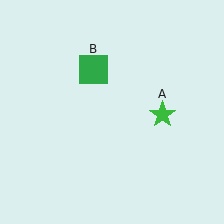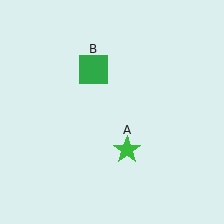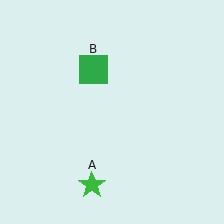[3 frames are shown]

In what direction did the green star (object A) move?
The green star (object A) moved down and to the left.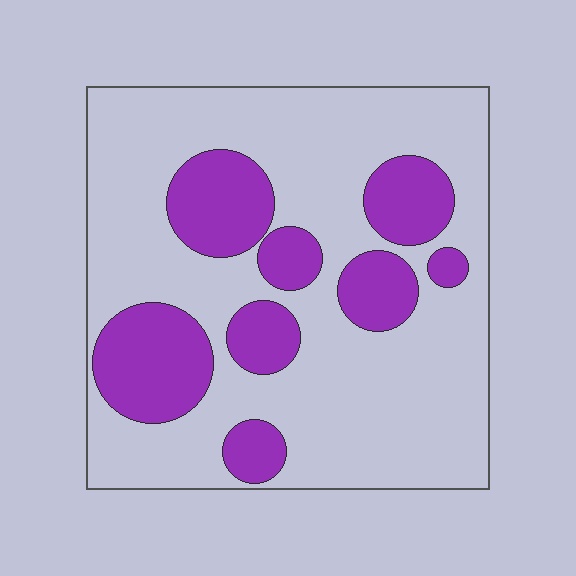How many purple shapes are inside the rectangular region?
8.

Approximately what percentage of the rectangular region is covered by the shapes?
Approximately 30%.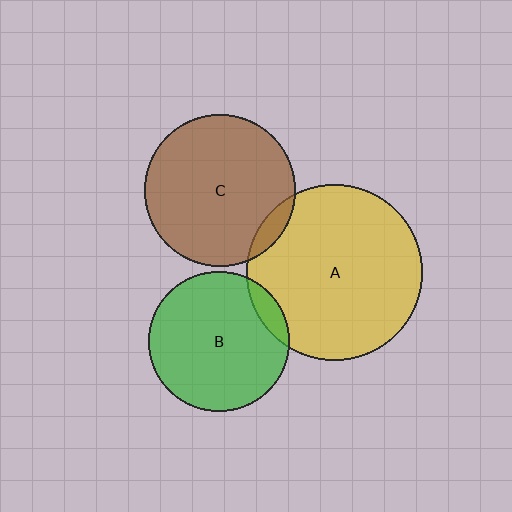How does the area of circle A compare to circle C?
Approximately 1.3 times.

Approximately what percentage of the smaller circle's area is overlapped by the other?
Approximately 10%.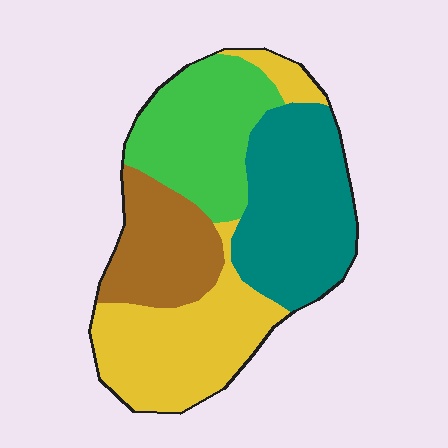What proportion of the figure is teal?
Teal covers roughly 30% of the figure.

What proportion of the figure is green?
Green takes up about one quarter (1/4) of the figure.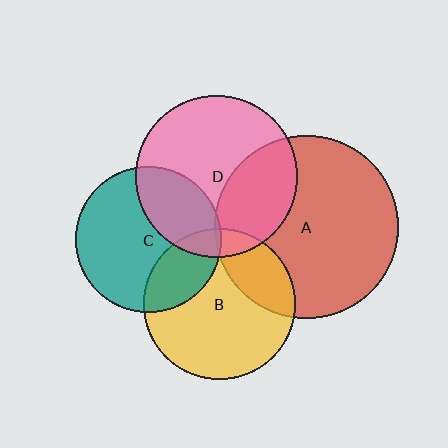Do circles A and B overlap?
Yes.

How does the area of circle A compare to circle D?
Approximately 1.3 times.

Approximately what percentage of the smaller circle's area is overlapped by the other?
Approximately 25%.